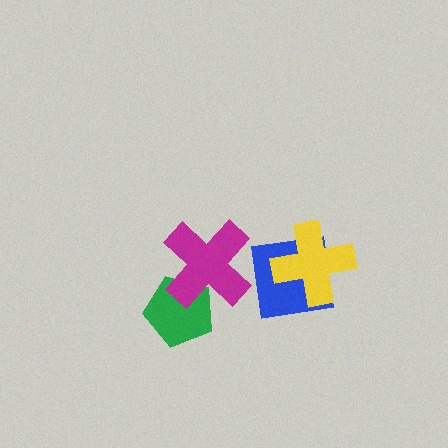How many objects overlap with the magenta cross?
1 object overlaps with the magenta cross.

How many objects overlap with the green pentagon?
1 object overlaps with the green pentagon.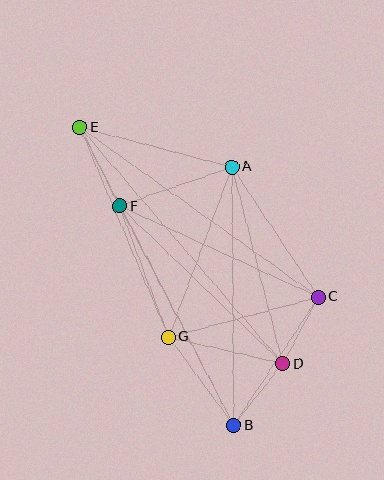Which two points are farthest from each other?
Points B and E are farthest from each other.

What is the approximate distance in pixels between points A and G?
The distance between A and G is approximately 182 pixels.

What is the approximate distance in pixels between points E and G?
The distance between E and G is approximately 227 pixels.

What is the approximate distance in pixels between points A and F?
The distance between A and F is approximately 119 pixels.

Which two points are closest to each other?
Points C and D are closest to each other.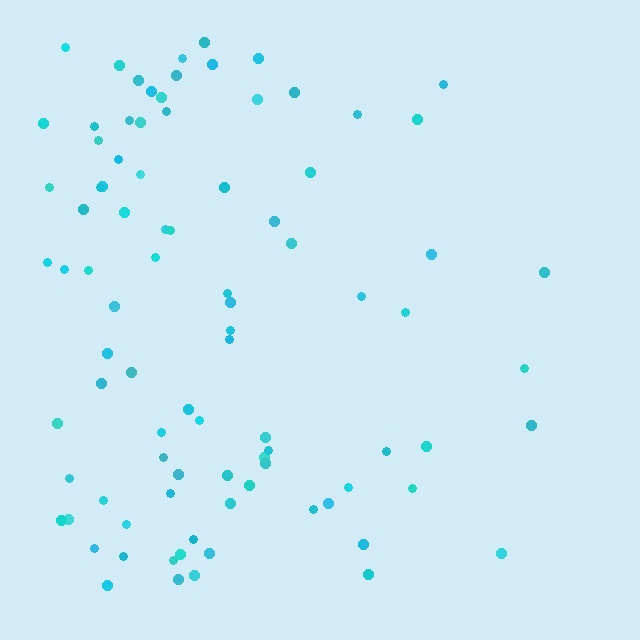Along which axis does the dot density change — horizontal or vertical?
Horizontal.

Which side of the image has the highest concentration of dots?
The left.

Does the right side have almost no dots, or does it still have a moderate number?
Still a moderate number, just noticeably fewer than the left.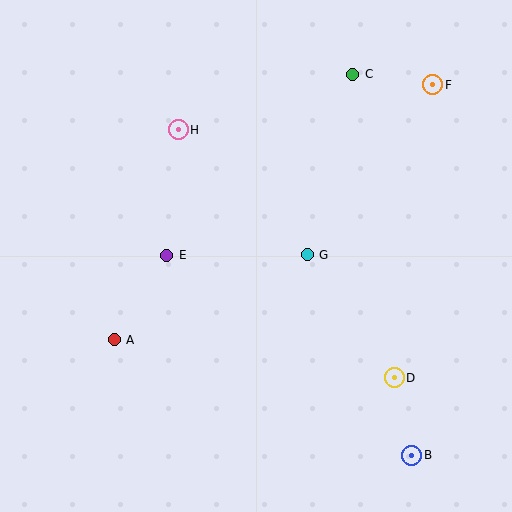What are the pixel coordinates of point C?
Point C is at (353, 74).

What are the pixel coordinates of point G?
Point G is at (307, 255).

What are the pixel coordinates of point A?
Point A is at (114, 340).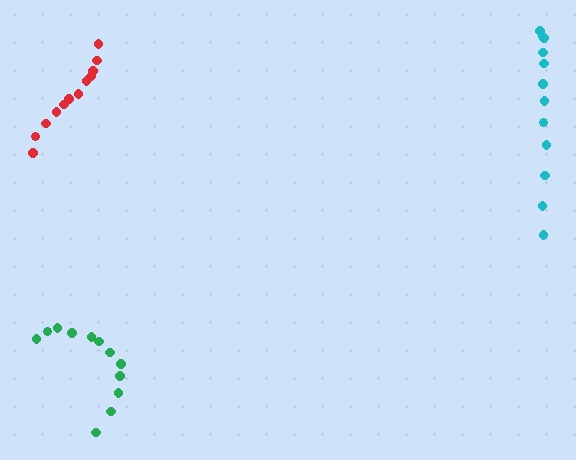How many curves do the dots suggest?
There are 3 distinct paths.